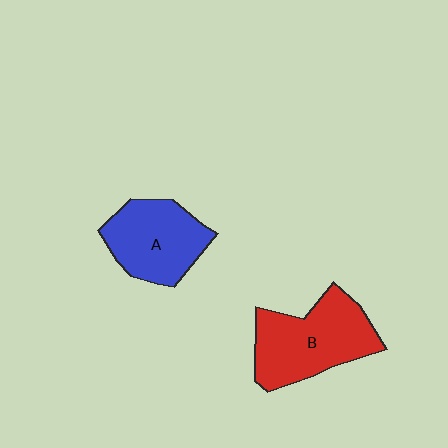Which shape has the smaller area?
Shape A (blue).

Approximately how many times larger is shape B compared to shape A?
Approximately 1.2 times.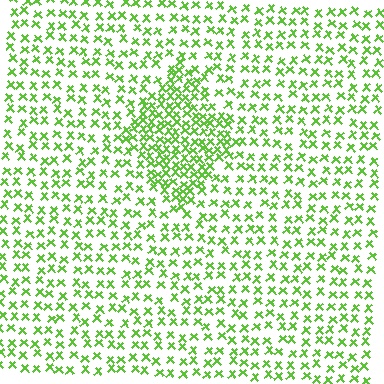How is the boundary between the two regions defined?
The boundary is defined by a change in element density (approximately 2.1x ratio). All elements are the same color, size, and shape.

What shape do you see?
I see a diamond.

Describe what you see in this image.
The image contains small lime elements arranged at two different densities. A diamond-shaped region is visible where the elements are more densely packed than the surrounding area.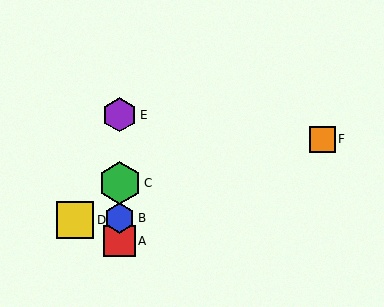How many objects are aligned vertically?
4 objects (A, B, C, E) are aligned vertically.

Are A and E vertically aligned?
Yes, both are at x≈120.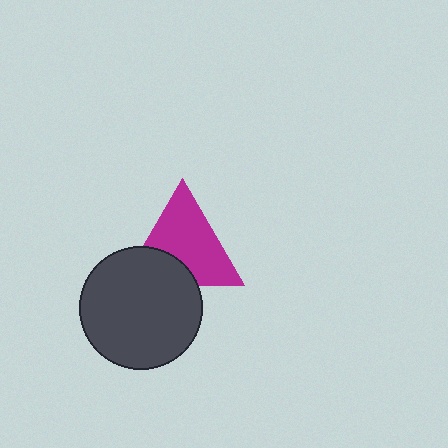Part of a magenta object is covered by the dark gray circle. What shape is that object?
It is a triangle.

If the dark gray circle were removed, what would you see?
You would see the complete magenta triangle.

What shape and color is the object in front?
The object in front is a dark gray circle.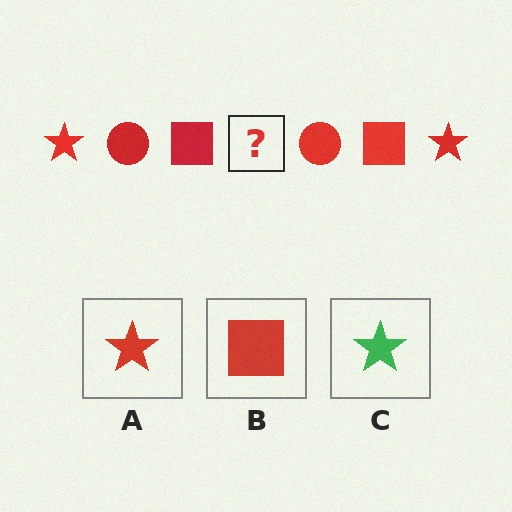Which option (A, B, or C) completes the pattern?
A.